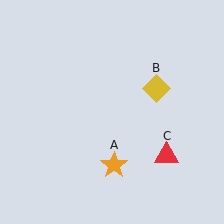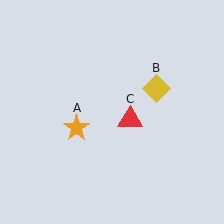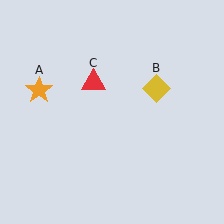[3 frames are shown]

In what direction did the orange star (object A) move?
The orange star (object A) moved up and to the left.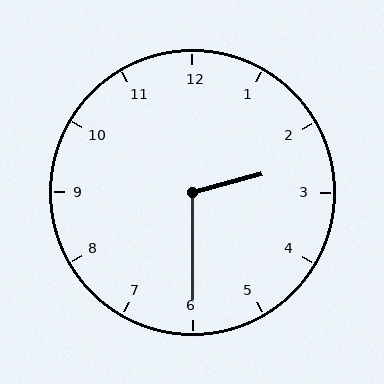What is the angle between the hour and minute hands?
Approximately 105 degrees.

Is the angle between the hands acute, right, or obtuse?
It is obtuse.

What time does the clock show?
2:30.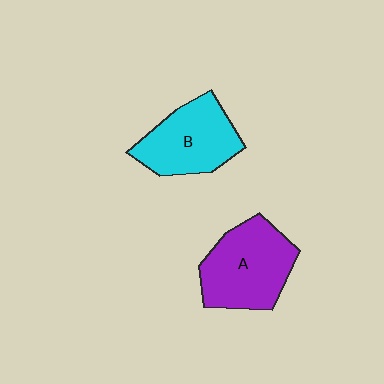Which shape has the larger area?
Shape A (purple).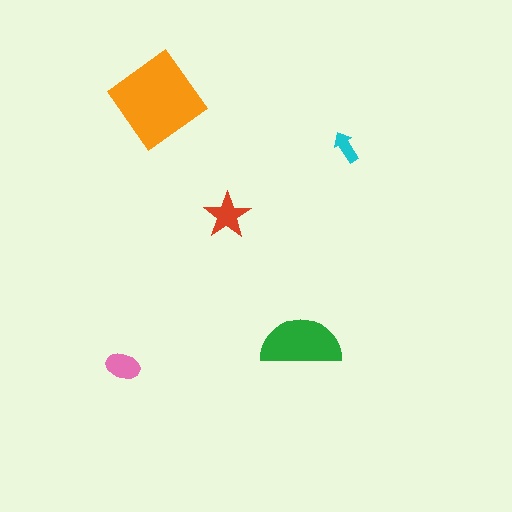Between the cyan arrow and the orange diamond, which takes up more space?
The orange diamond.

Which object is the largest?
The orange diamond.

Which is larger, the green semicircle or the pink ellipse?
The green semicircle.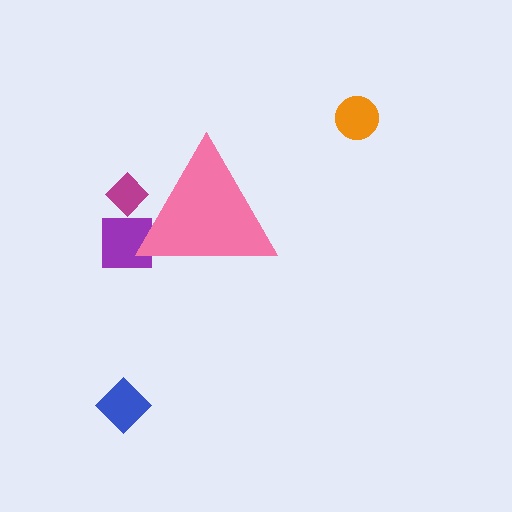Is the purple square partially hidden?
Yes, the purple square is partially hidden behind the pink triangle.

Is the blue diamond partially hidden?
No, the blue diamond is fully visible.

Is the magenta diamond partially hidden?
Yes, the magenta diamond is partially hidden behind the pink triangle.